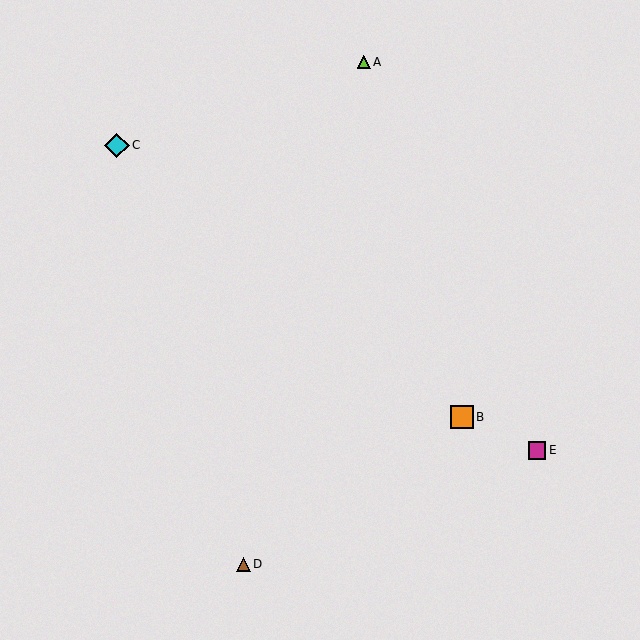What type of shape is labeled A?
Shape A is a lime triangle.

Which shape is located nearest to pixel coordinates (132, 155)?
The cyan diamond (labeled C) at (117, 145) is nearest to that location.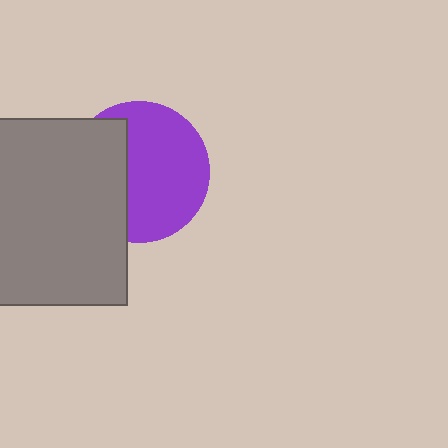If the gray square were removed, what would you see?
You would see the complete purple circle.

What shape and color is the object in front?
The object in front is a gray square.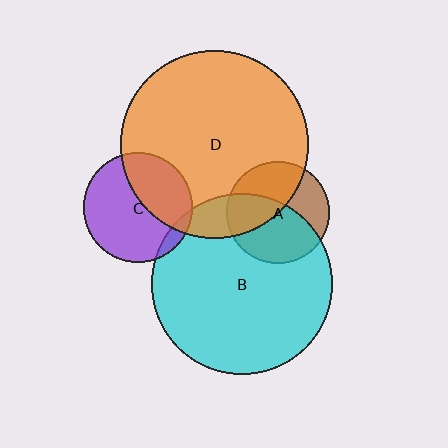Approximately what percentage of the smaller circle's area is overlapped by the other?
Approximately 45%.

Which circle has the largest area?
Circle D (orange).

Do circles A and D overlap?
Yes.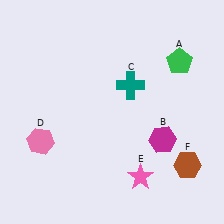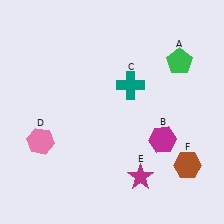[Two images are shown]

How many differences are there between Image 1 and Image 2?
There is 1 difference between the two images.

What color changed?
The star (E) changed from pink in Image 1 to magenta in Image 2.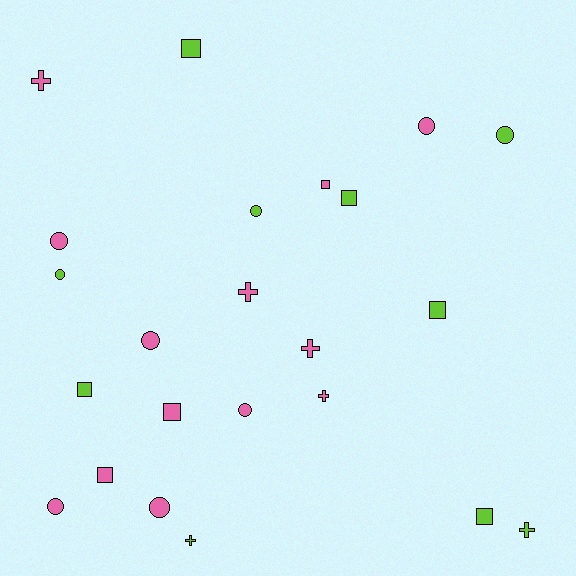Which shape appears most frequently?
Circle, with 9 objects.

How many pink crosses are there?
There are 4 pink crosses.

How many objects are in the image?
There are 23 objects.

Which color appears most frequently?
Pink, with 13 objects.